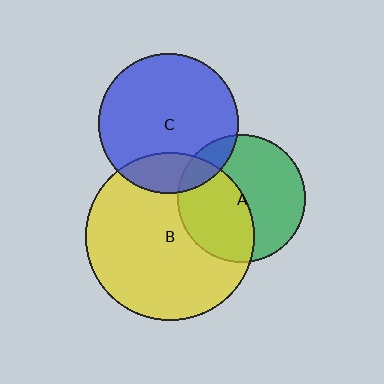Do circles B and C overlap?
Yes.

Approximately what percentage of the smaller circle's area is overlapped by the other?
Approximately 20%.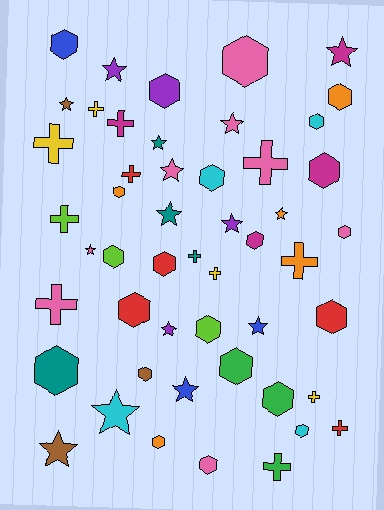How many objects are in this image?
There are 50 objects.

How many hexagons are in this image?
There are 22 hexagons.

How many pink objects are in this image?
There are 8 pink objects.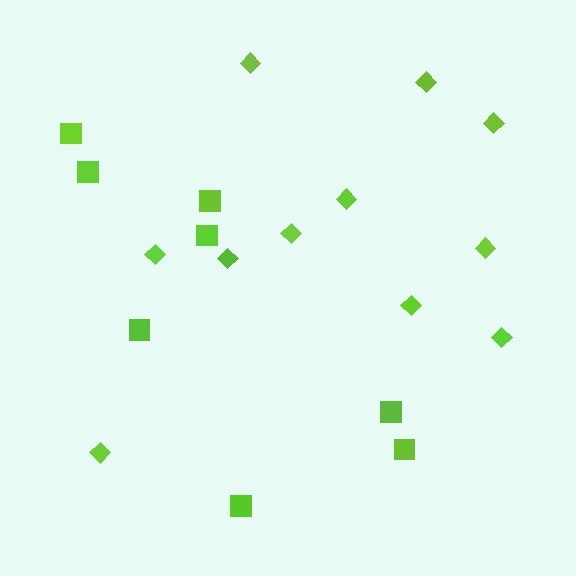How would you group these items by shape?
There are 2 groups: one group of diamonds (11) and one group of squares (8).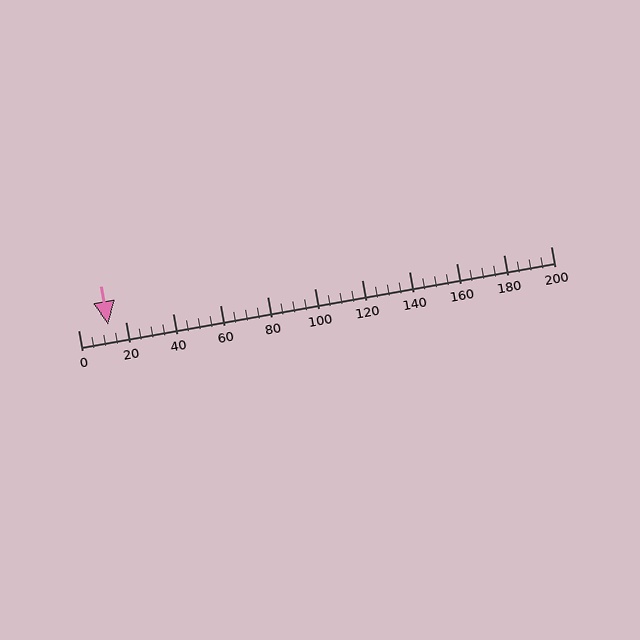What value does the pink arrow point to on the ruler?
The pink arrow points to approximately 13.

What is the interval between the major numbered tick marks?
The major tick marks are spaced 20 units apart.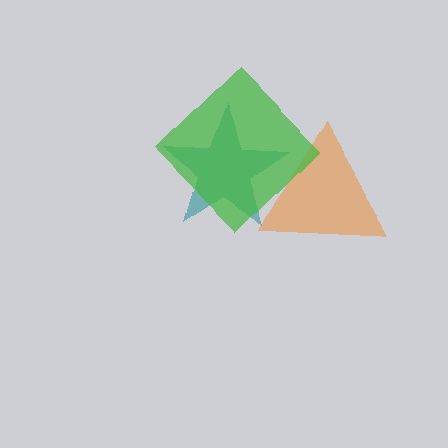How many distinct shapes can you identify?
There are 3 distinct shapes: a teal star, an orange triangle, a green diamond.